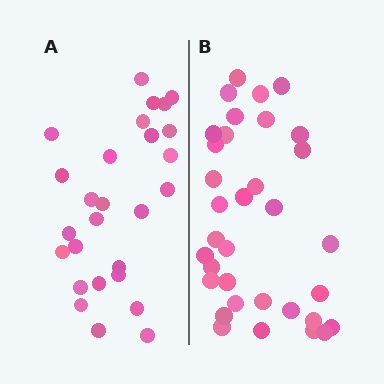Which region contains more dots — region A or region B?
Region B (the right region) has more dots.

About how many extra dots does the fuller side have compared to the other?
Region B has roughly 8 or so more dots than region A.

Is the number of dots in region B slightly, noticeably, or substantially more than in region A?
Region B has noticeably more, but not dramatically so. The ratio is roughly 1.3 to 1.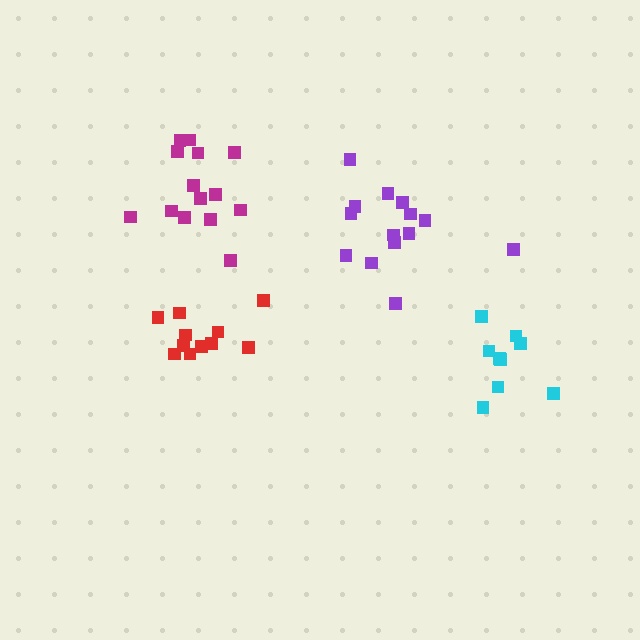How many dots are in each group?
Group 1: 14 dots, Group 2: 9 dots, Group 3: 11 dots, Group 4: 14 dots (48 total).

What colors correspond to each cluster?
The clusters are colored: magenta, cyan, red, purple.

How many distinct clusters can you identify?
There are 4 distinct clusters.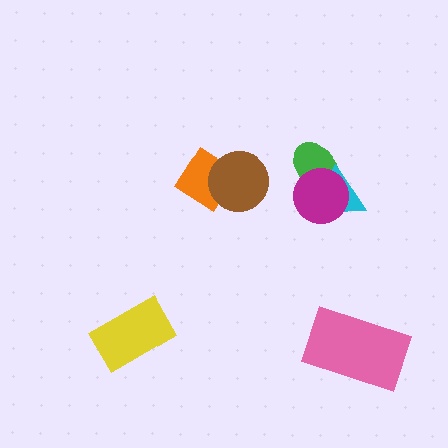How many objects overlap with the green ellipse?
2 objects overlap with the green ellipse.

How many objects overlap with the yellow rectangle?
0 objects overlap with the yellow rectangle.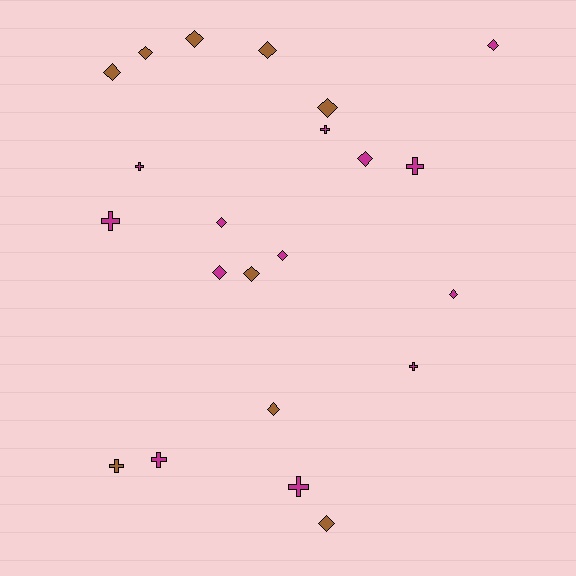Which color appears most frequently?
Magenta, with 13 objects.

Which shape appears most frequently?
Diamond, with 14 objects.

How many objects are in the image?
There are 22 objects.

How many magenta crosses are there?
There are 7 magenta crosses.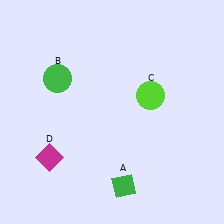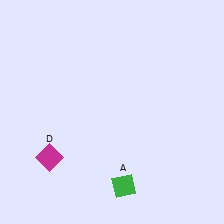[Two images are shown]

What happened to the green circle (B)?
The green circle (B) was removed in Image 2. It was in the top-left area of Image 1.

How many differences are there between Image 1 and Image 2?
There are 2 differences between the two images.